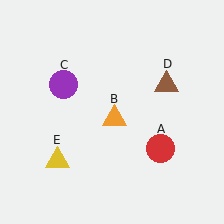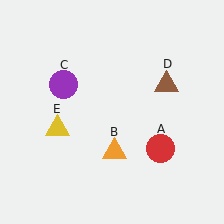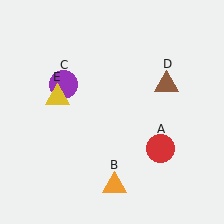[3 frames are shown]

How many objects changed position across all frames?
2 objects changed position: orange triangle (object B), yellow triangle (object E).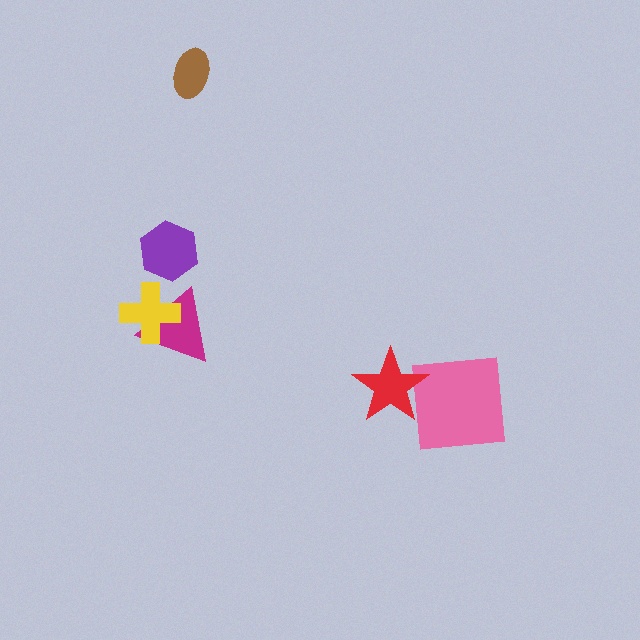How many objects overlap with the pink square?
1 object overlaps with the pink square.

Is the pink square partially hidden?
Yes, it is partially covered by another shape.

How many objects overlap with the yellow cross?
1 object overlaps with the yellow cross.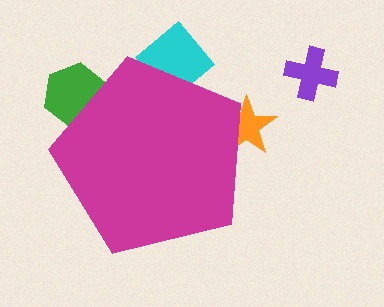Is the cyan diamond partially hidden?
Yes, the cyan diamond is partially hidden behind the magenta pentagon.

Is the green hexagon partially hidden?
Yes, the green hexagon is partially hidden behind the magenta pentagon.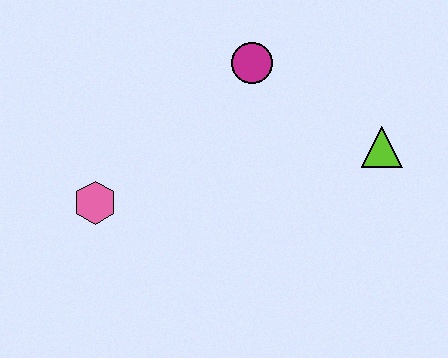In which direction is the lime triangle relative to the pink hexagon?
The lime triangle is to the right of the pink hexagon.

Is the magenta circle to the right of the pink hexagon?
Yes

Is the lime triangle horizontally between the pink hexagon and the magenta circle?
No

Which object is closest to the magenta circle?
The lime triangle is closest to the magenta circle.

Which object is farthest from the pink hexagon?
The lime triangle is farthest from the pink hexagon.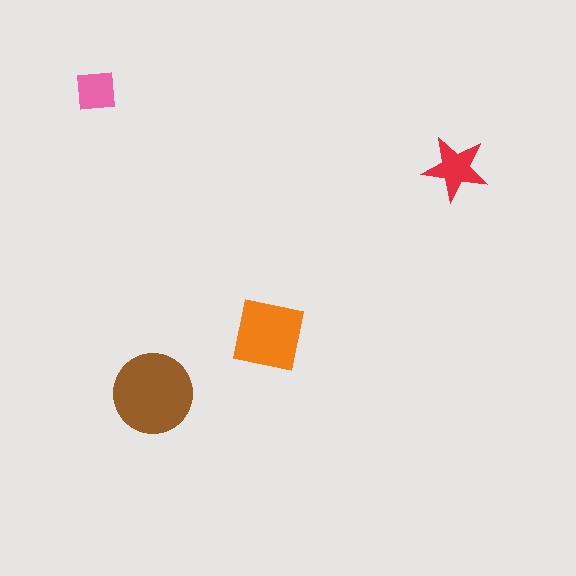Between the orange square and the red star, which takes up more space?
The orange square.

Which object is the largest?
The brown circle.